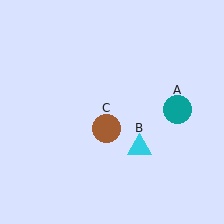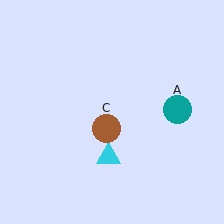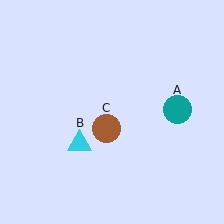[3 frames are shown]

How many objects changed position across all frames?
1 object changed position: cyan triangle (object B).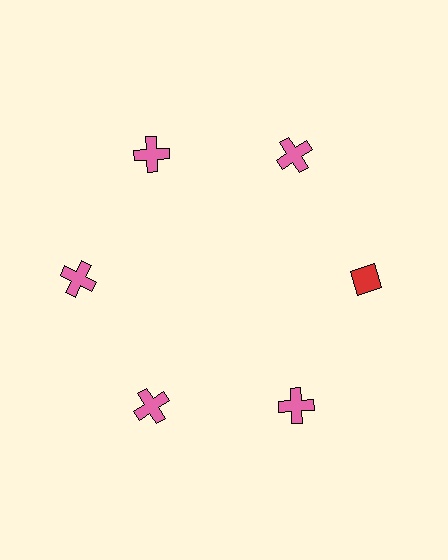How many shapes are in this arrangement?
There are 6 shapes arranged in a ring pattern.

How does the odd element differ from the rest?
It differs in both color (red instead of pink) and shape (diamond instead of cross).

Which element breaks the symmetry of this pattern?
The red diamond at roughly the 3 o'clock position breaks the symmetry. All other shapes are pink crosses.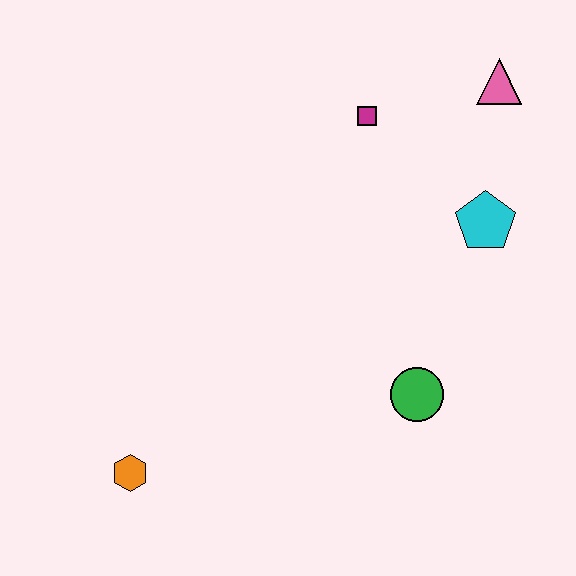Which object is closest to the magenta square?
The pink triangle is closest to the magenta square.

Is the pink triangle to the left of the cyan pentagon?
No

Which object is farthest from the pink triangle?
The orange hexagon is farthest from the pink triangle.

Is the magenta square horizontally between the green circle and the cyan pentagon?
No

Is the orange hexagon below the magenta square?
Yes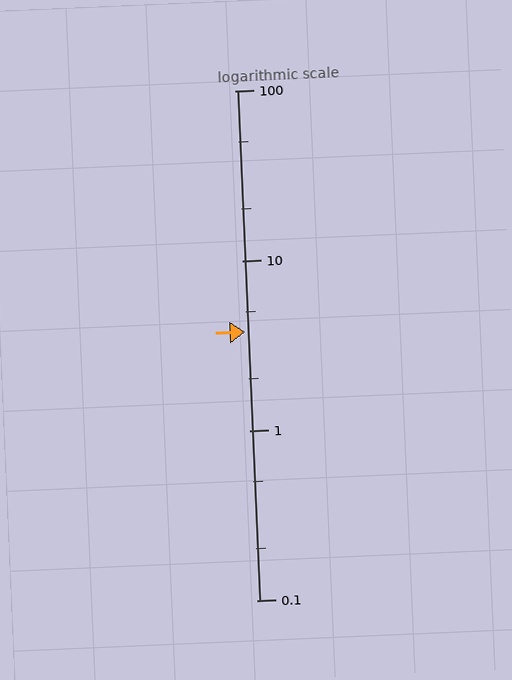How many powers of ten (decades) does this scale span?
The scale spans 3 decades, from 0.1 to 100.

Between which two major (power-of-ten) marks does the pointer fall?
The pointer is between 1 and 10.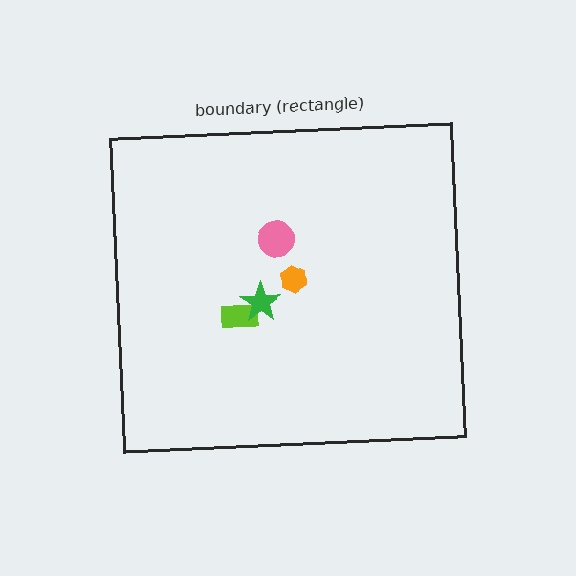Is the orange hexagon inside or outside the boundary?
Inside.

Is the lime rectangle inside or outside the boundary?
Inside.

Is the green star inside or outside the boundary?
Inside.